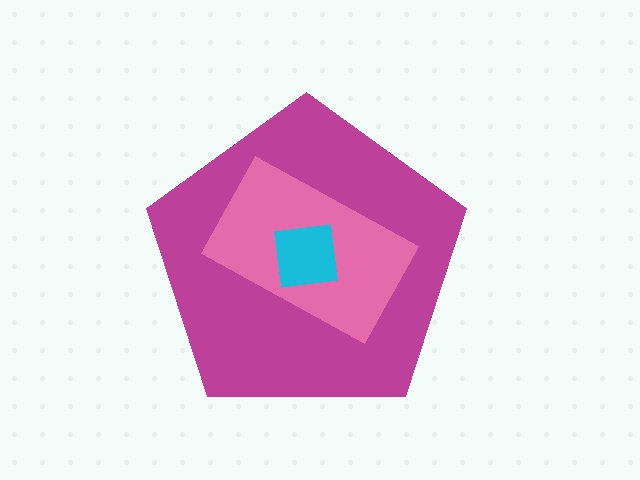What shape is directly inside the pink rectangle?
The cyan square.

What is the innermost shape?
The cyan square.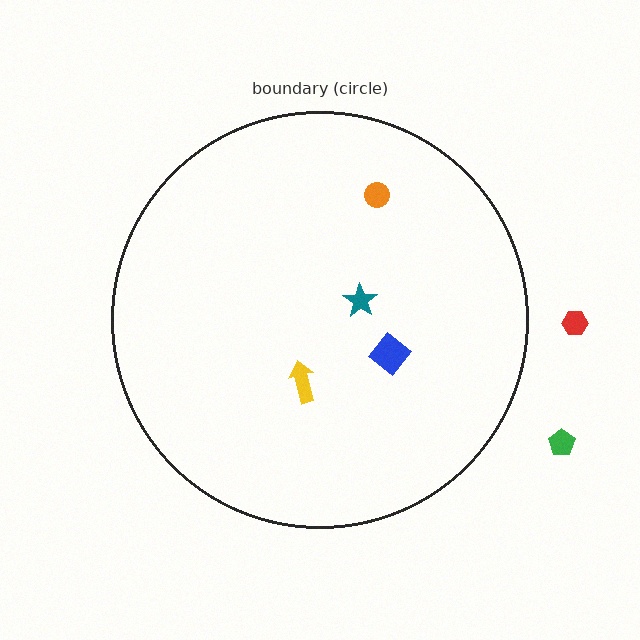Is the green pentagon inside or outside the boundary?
Outside.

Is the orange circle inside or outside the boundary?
Inside.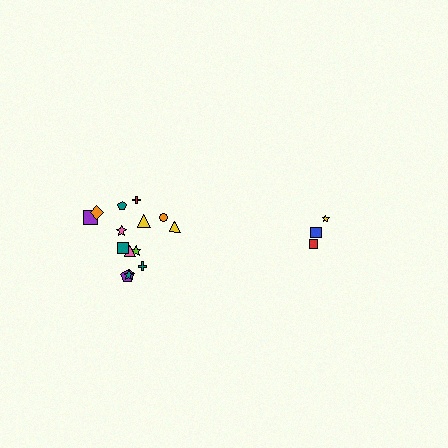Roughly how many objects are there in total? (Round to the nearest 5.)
Roughly 20 objects in total.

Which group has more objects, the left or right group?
The left group.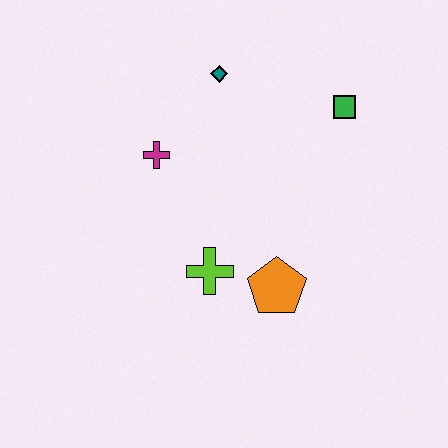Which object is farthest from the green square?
The lime cross is farthest from the green square.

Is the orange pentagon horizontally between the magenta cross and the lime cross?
No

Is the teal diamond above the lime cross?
Yes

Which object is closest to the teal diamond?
The magenta cross is closest to the teal diamond.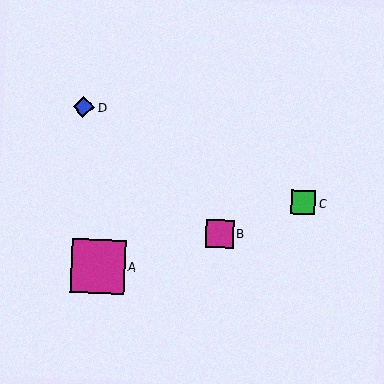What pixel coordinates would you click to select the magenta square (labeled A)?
Click at (98, 266) to select the magenta square A.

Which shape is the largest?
The magenta square (labeled A) is the largest.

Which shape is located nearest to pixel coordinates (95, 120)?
The blue diamond (labeled D) at (84, 107) is nearest to that location.